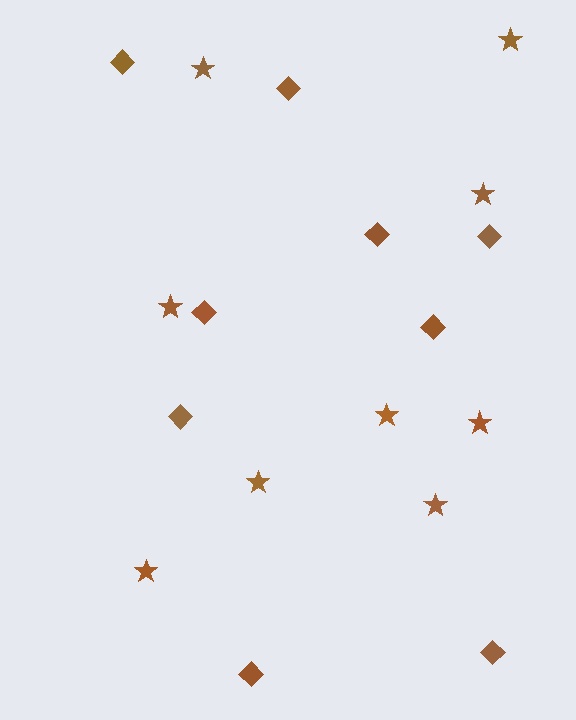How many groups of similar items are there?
There are 2 groups: one group of diamonds (9) and one group of stars (9).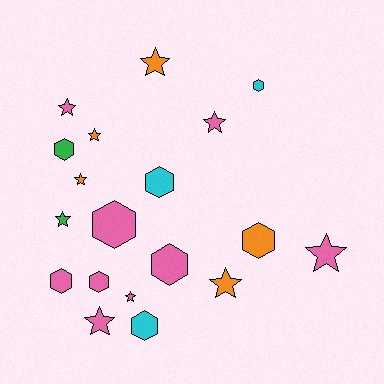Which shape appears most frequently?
Star, with 10 objects.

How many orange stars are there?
There are 4 orange stars.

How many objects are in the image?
There are 19 objects.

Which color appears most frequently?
Pink, with 9 objects.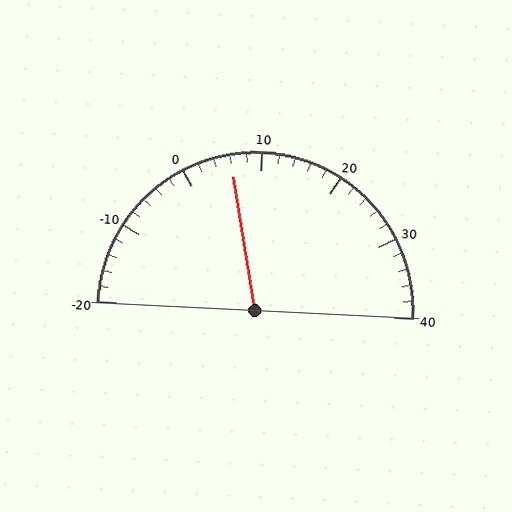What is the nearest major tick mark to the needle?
The nearest major tick mark is 10.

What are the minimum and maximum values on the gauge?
The gauge ranges from -20 to 40.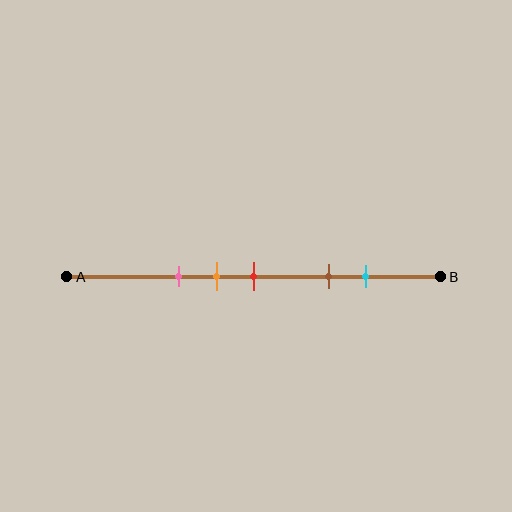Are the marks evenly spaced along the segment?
No, the marks are not evenly spaced.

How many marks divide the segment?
There are 5 marks dividing the segment.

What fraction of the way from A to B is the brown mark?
The brown mark is approximately 70% (0.7) of the way from A to B.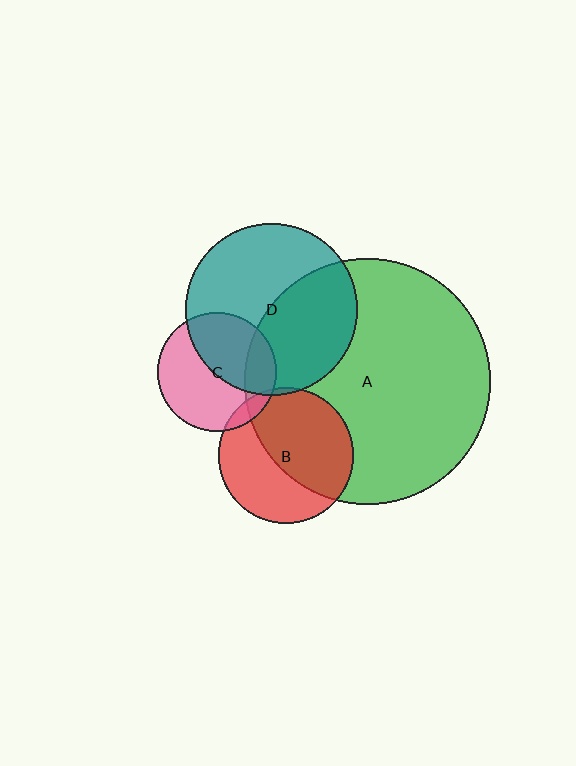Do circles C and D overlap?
Yes.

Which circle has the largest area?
Circle A (green).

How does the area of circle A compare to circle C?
Approximately 4.3 times.